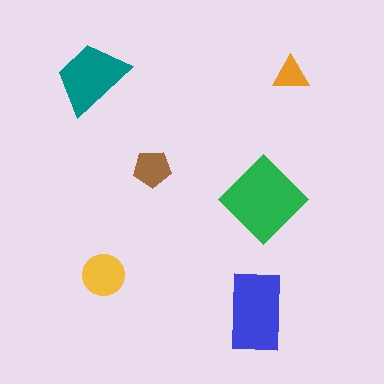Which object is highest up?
The orange triangle is topmost.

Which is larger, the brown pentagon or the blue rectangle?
The blue rectangle.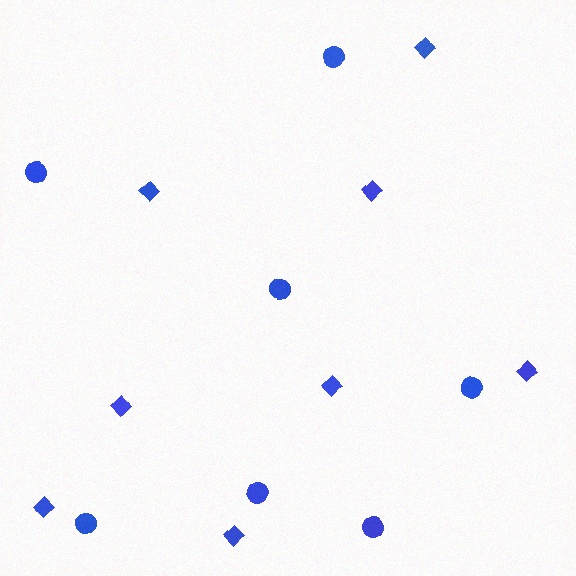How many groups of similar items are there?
There are 2 groups: one group of circles (7) and one group of diamonds (8).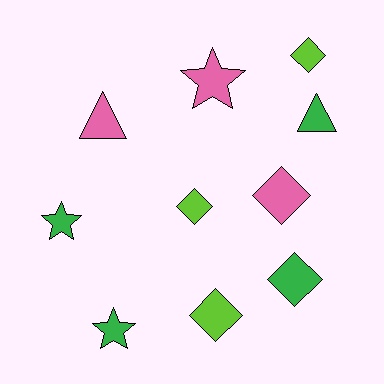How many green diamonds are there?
There is 1 green diamond.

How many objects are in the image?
There are 10 objects.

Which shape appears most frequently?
Diamond, with 5 objects.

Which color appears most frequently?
Green, with 4 objects.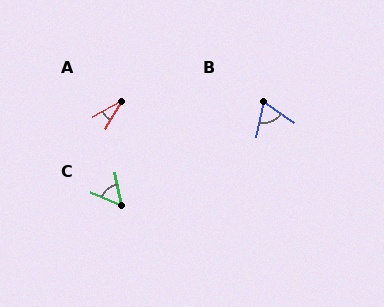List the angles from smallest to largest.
A (30°), C (56°), B (68°).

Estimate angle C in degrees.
Approximately 56 degrees.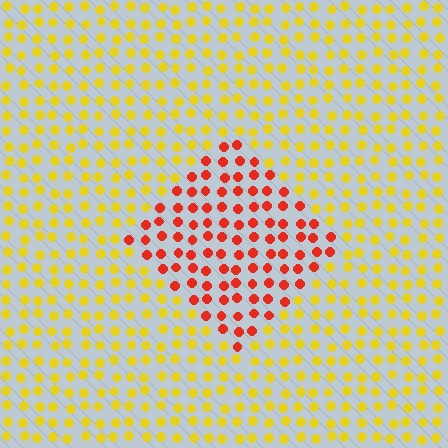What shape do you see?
I see a diamond.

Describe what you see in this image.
The image is filled with small yellow elements in a uniform arrangement. A diamond-shaped region is visible where the elements are tinted to a slightly different hue, forming a subtle color boundary.